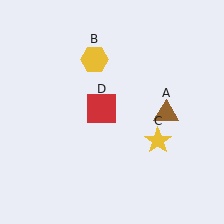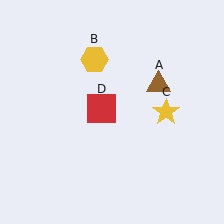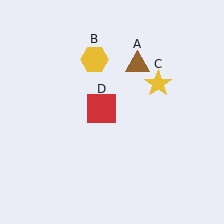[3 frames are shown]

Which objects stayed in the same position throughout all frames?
Yellow hexagon (object B) and red square (object D) remained stationary.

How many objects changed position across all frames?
2 objects changed position: brown triangle (object A), yellow star (object C).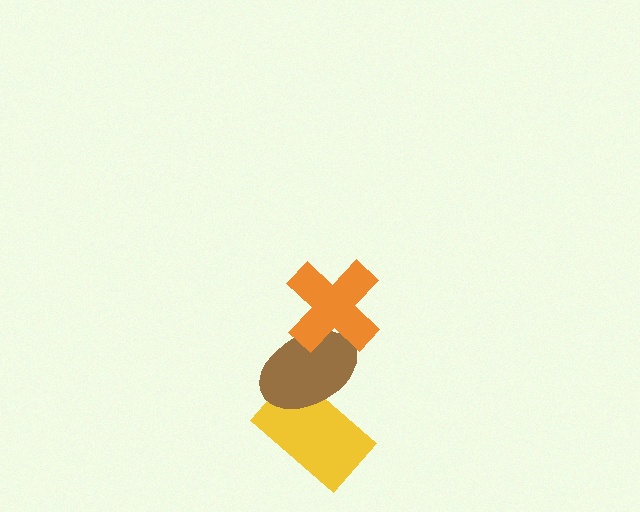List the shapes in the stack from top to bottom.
From top to bottom: the orange cross, the brown ellipse, the yellow rectangle.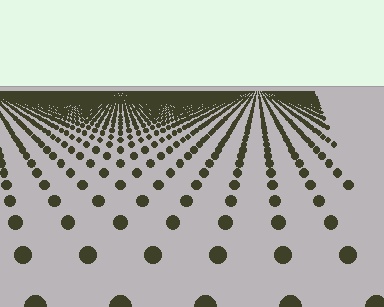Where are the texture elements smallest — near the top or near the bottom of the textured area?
Near the top.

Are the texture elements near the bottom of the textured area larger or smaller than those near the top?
Larger. Near the bottom, elements are closer to the viewer and appear at a bigger on-screen size.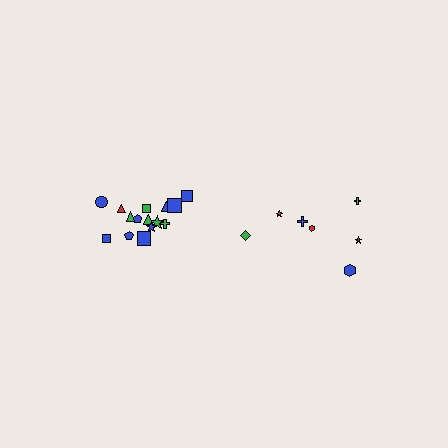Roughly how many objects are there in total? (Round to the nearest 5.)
Roughly 20 objects in total.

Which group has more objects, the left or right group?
The left group.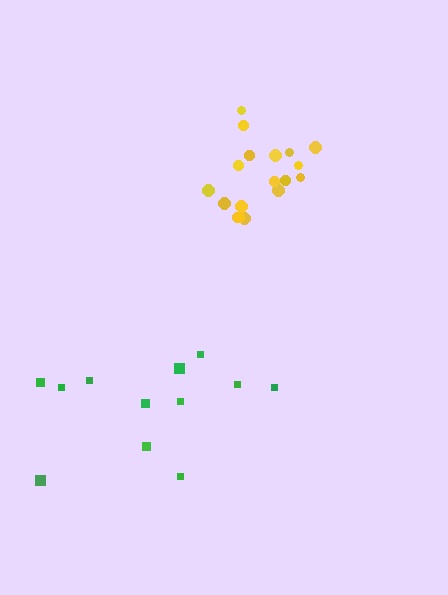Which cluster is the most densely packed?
Yellow.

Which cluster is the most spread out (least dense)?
Green.